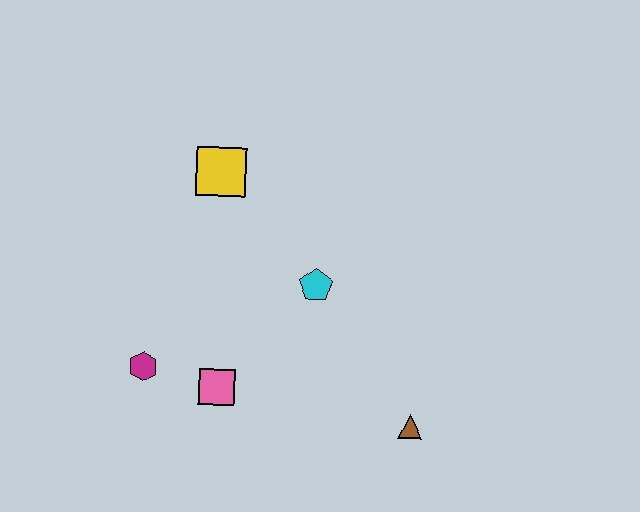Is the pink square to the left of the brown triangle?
Yes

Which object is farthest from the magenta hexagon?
The brown triangle is farthest from the magenta hexagon.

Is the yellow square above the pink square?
Yes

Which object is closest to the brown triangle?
The cyan pentagon is closest to the brown triangle.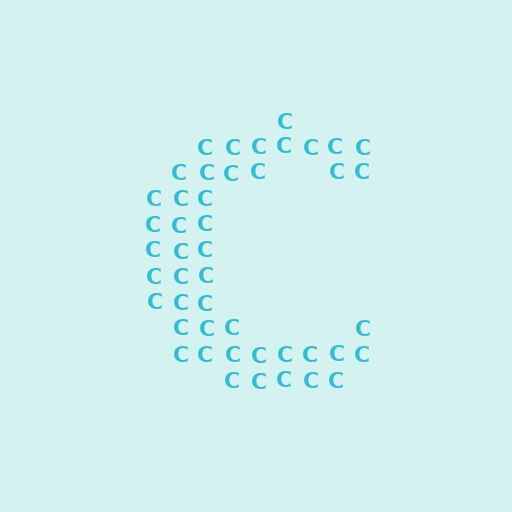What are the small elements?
The small elements are letter C's.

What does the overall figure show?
The overall figure shows the letter C.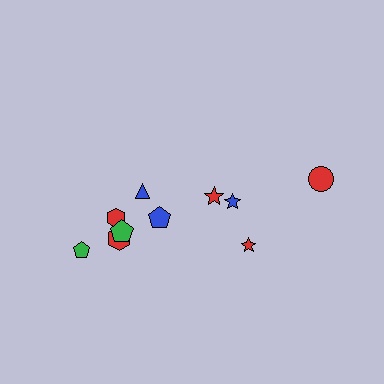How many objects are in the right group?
There are 4 objects.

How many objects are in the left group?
There are 6 objects.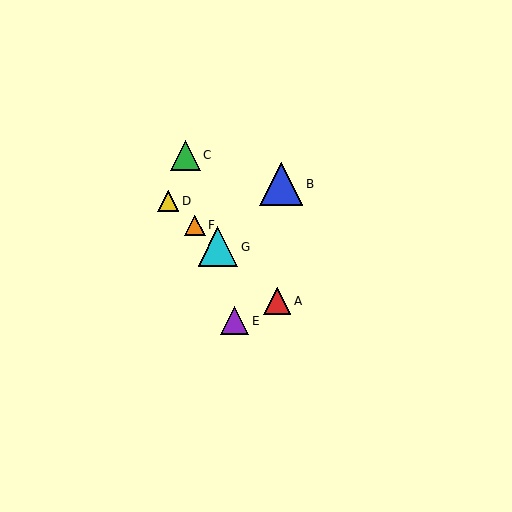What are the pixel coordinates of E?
Object E is at (234, 321).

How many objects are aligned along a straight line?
4 objects (A, D, F, G) are aligned along a straight line.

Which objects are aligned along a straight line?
Objects A, D, F, G are aligned along a straight line.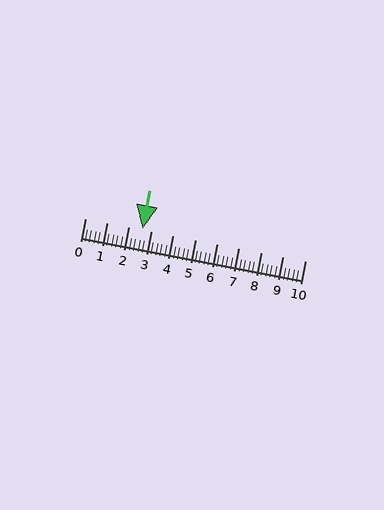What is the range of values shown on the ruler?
The ruler shows values from 0 to 10.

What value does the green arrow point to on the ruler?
The green arrow points to approximately 2.6.